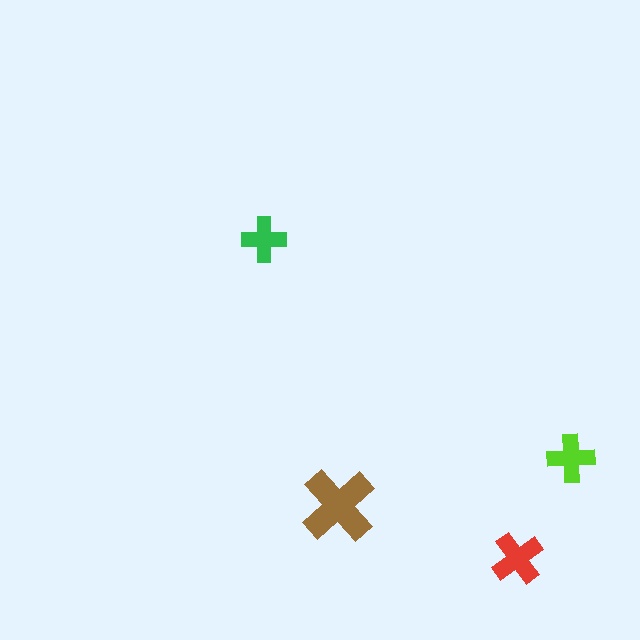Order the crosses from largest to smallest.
the brown one, the red one, the lime one, the green one.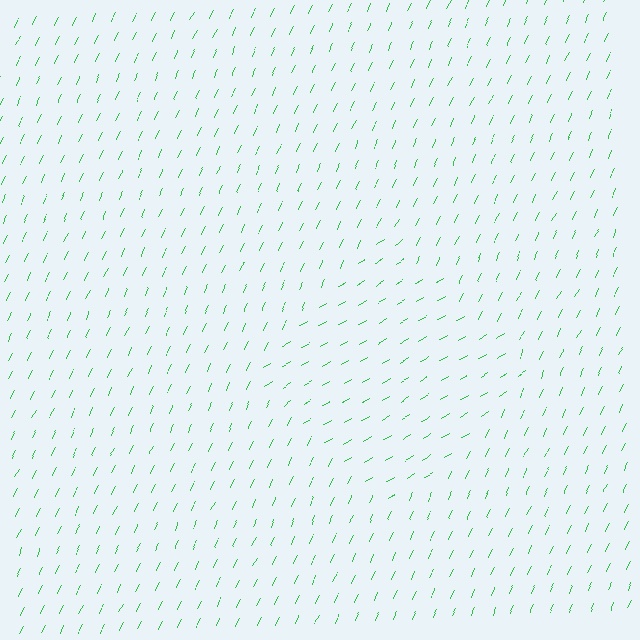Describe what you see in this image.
The image is filled with small green line segments. A diamond region in the image has lines oriented differently from the surrounding lines, creating a visible texture boundary.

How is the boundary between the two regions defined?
The boundary is defined purely by a change in line orientation (approximately 33 degrees difference). All lines are the same color and thickness.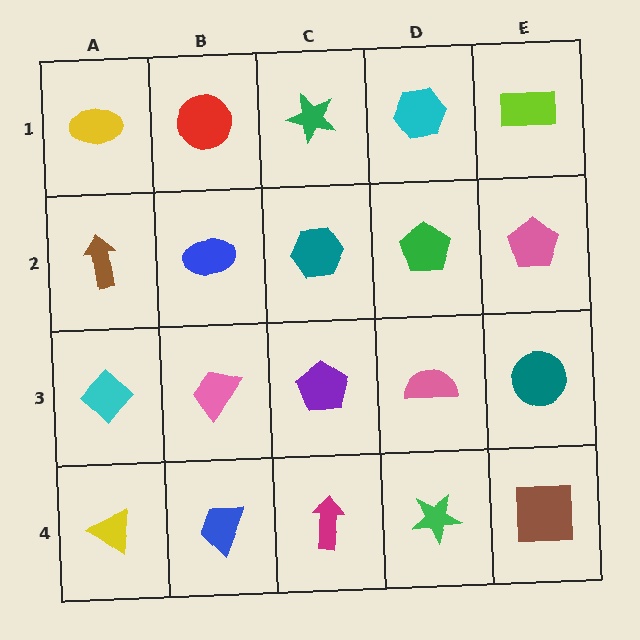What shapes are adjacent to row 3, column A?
A brown arrow (row 2, column A), a yellow triangle (row 4, column A), a pink trapezoid (row 3, column B).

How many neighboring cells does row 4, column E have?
2.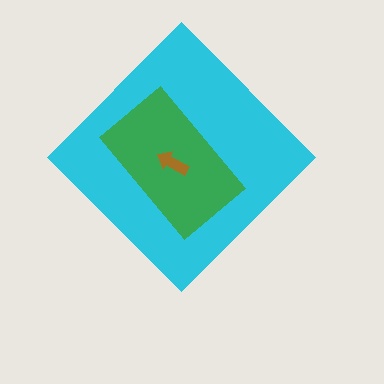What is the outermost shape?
The cyan diamond.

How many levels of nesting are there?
3.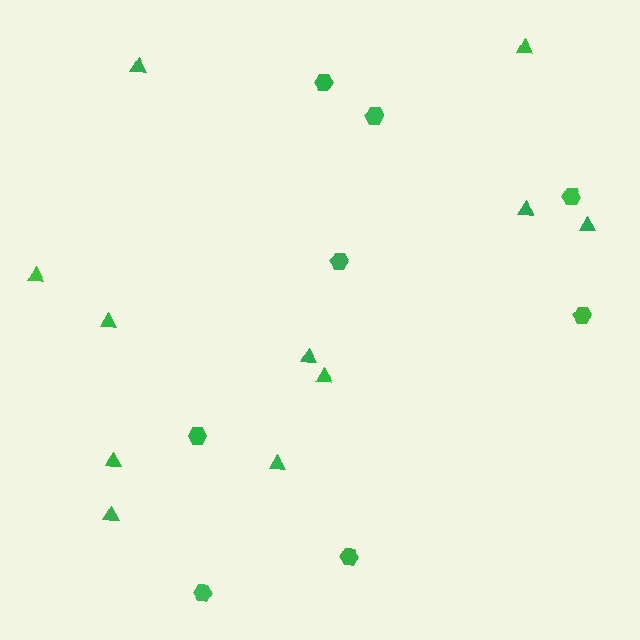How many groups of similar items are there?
There are 2 groups: one group of hexagons (8) and one group of triangles (11).